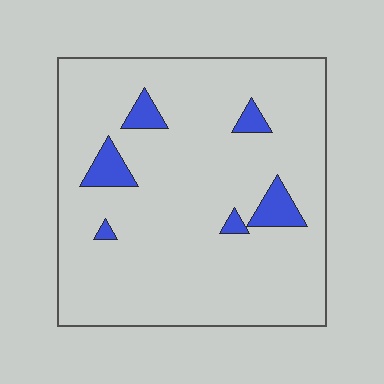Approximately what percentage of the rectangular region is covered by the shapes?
Approximately 10%.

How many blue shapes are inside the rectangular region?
6.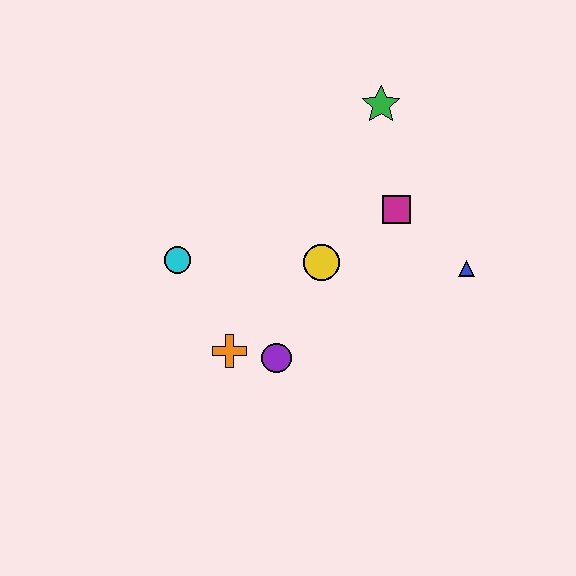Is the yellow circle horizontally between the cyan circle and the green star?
Yes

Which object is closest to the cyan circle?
The orange cross is closest to the cyan circle.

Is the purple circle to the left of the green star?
Yes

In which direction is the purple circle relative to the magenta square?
The purple circle is below the magenta square.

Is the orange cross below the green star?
Yes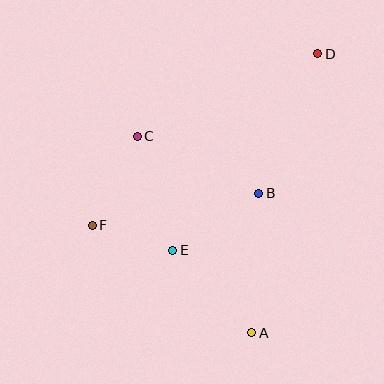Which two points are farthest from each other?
Points A and D are farthest from each other.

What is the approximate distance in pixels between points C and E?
The distance between C and E is approximately 119 pixels.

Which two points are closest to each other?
Points E and F are closest to each other.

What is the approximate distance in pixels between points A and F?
The distance between A and F is approximately 193 pixels.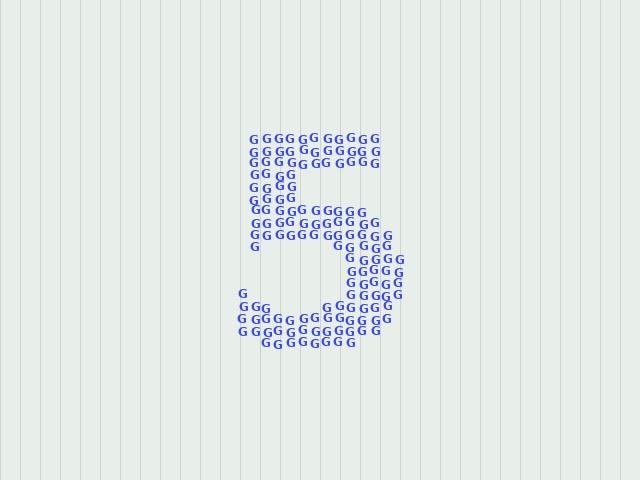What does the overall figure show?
The overall figure shows the digit 5.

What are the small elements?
The small elements are letter G's.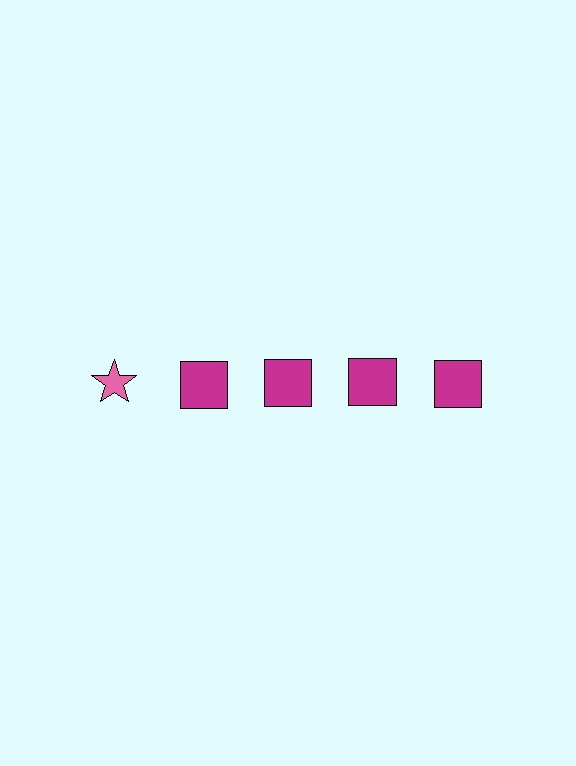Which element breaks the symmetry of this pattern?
The pink star in the top row, leftmost column breaks the symmetry. All other shapes are magenta squares.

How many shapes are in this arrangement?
There are 5 shapes arranged in a grid pattern.